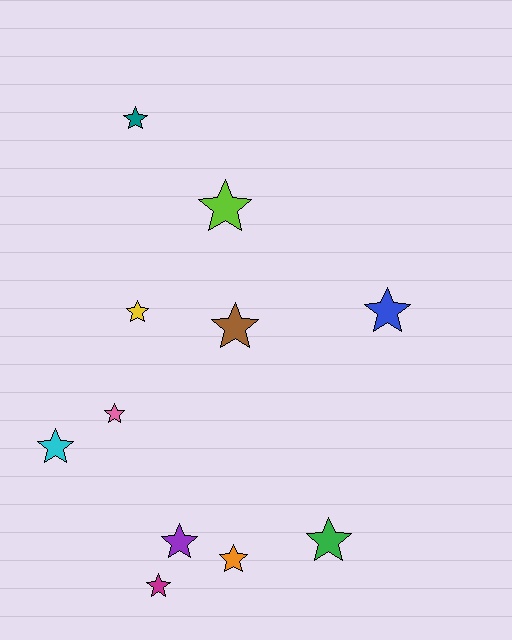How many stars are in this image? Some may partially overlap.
There are 11 stars.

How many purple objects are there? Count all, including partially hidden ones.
There is 1 purple object.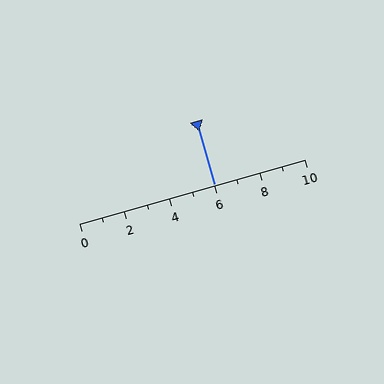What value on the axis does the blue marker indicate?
The marker indicates approximately 6.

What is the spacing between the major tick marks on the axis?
The major ticks are spaced 2 apart.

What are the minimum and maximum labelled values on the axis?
The axis runs from 0 to 10.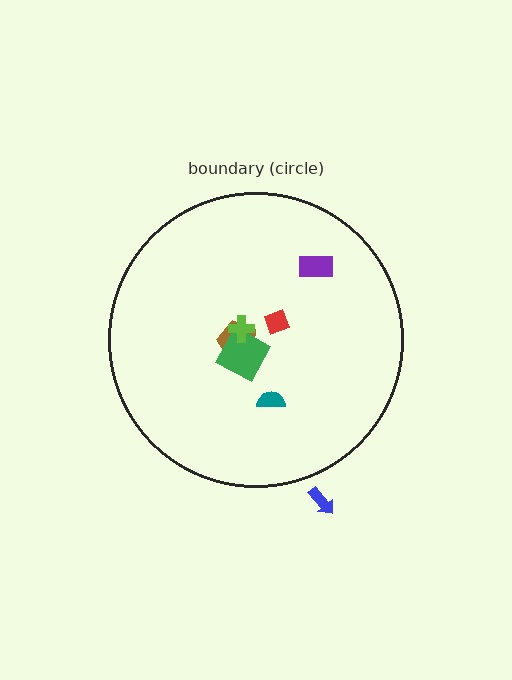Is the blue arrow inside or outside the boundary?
Outside.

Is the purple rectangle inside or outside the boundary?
Inside.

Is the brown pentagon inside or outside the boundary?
Inside.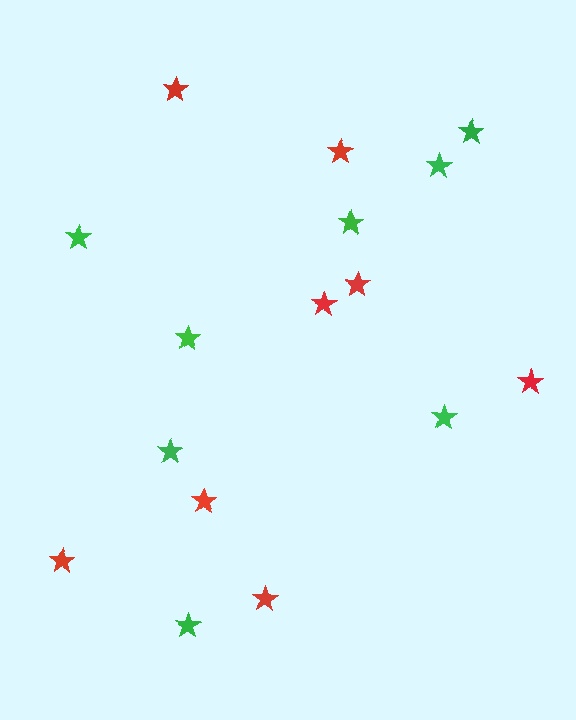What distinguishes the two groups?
There are 2 groups: one group of green stars (8) and one group of red stars (8).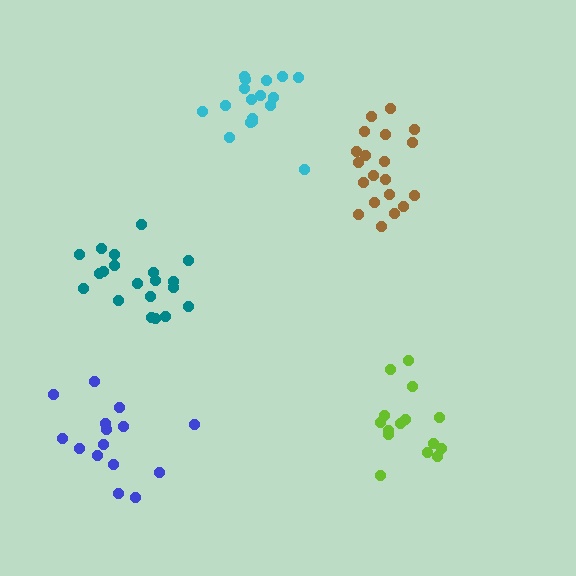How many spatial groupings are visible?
There are 5 spatial groupings.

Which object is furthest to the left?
The blue cluster is leftmost.